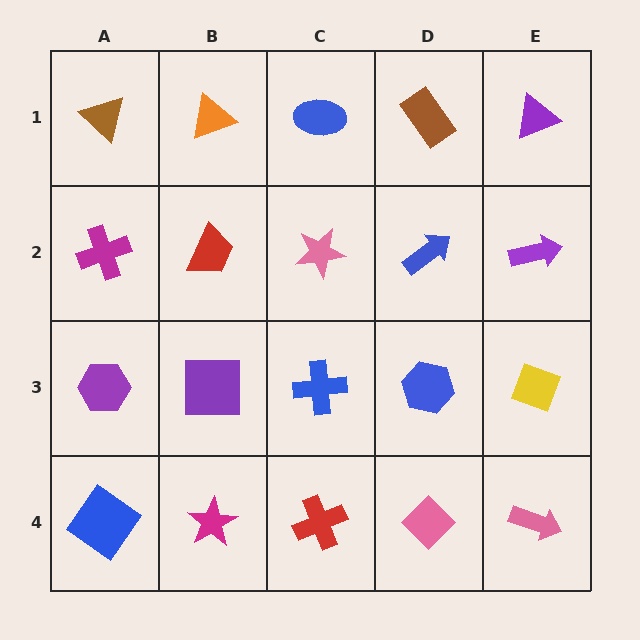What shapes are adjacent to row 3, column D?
A blue arrow (row 2, column D), a pink diamond (row 4, column D), a blue cross (row 3, column C), a yellow diamond (row 3, column E).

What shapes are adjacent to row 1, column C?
A pink star (row 2, column C), an orange triangle (row 1, column B), a brown rectangle (row 1, column D).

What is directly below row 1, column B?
A red trapezoid.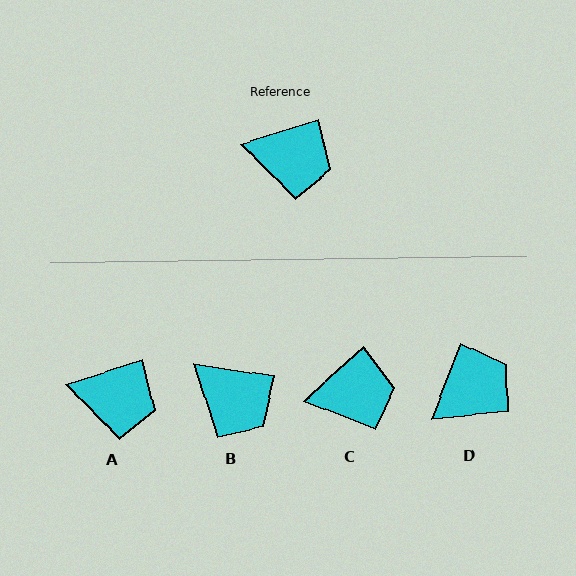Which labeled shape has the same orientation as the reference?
A.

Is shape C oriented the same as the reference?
No, it is off by about 24 degrees.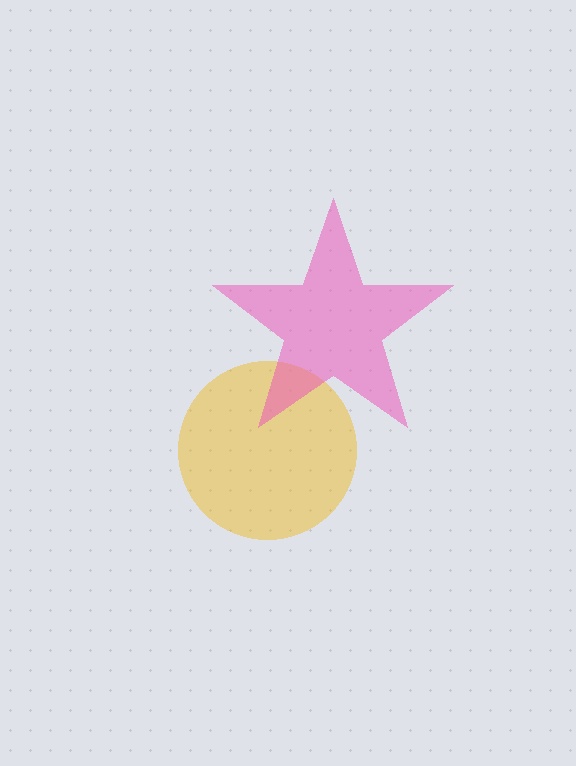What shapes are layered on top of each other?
The layered shapes are: a yellow circle, a pink star.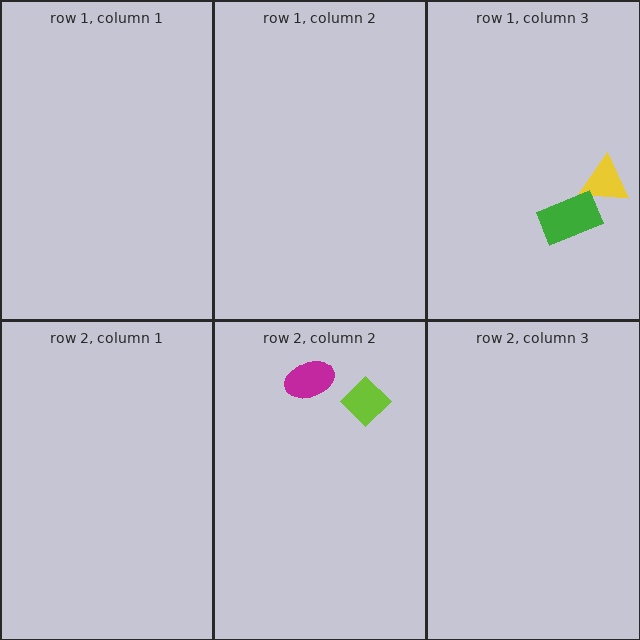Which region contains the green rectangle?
The row 1, column 3 region.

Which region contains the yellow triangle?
The row 1, column 3 region.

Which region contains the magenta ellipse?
The row 2, column 2 region.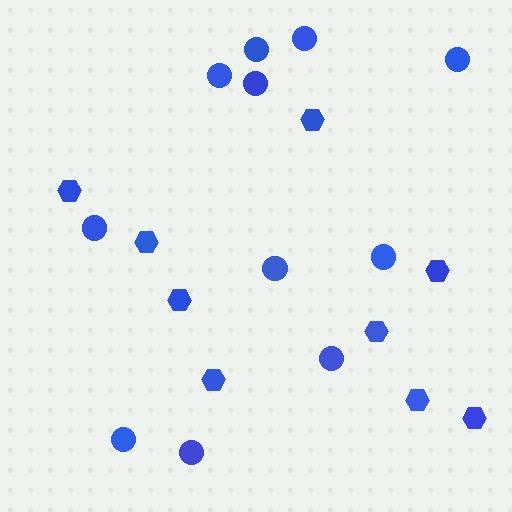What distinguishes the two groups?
There are 2 groups: one group of circles (11) and one group of hexagons (9).